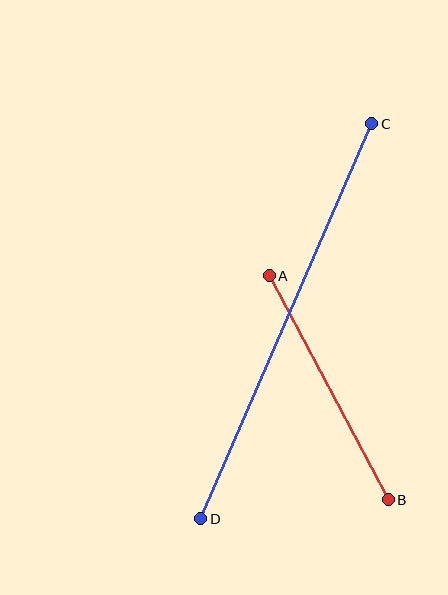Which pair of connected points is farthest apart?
Points C and D are farthest apart.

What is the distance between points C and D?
The distance is approximately 431 pixels.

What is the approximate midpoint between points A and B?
The midpoint is at approximately (329, 388) pixels.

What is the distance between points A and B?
The distance is approximately 254 pixels.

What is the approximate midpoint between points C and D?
The midpoint is at approximately (286, 321) pixels.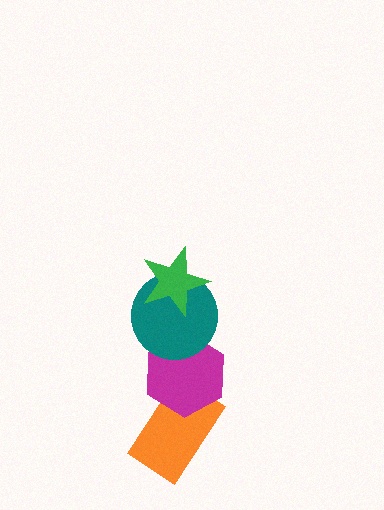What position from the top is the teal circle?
The teal circle is 2nd from the top.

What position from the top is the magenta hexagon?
The magenta hexagon is 3rd from the top.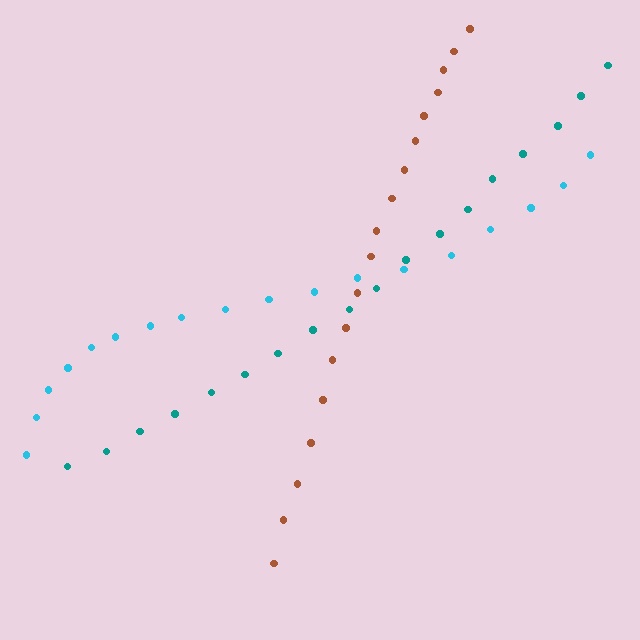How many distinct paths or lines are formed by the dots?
There are 3 distinct paths.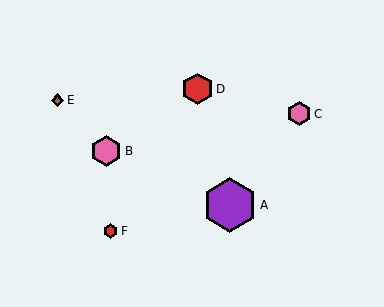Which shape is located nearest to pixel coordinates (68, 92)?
The brown diamond (labeled E) at (58, 100) is nearest to that location.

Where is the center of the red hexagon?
The center of the red hexagon is at (111, 231).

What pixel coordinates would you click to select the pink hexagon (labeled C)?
Click at (299, 114) to select the pink hexagon C.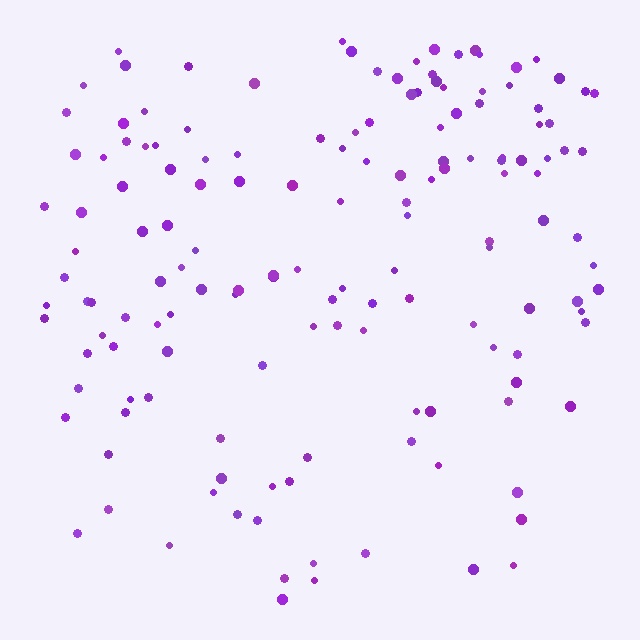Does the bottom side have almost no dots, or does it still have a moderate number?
Still a moderate number, just noticeably fewer than the top.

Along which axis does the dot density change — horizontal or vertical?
Vertical.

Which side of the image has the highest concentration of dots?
The top.